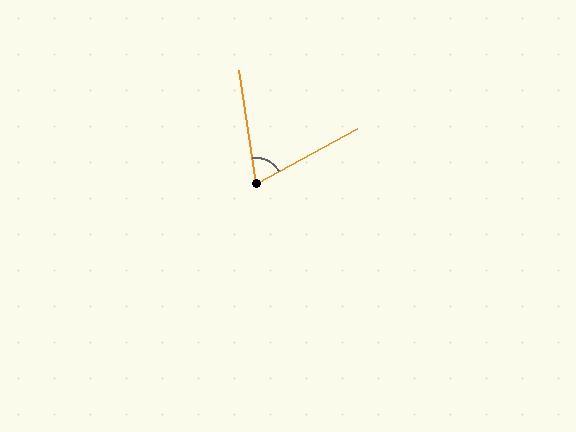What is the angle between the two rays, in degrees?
Approximately 70 degrees.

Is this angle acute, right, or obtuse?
It is acute.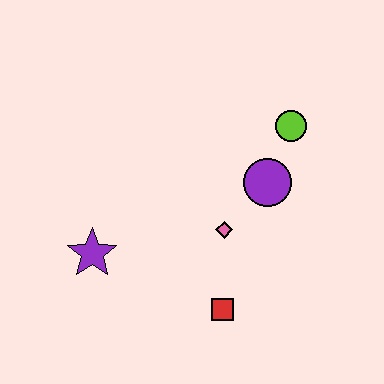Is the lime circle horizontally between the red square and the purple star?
No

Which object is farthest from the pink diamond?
The purple star is farthest from the pink diamond.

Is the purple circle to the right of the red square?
Yes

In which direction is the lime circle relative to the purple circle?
The lime circle is above the purple circle.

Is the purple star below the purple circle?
Yes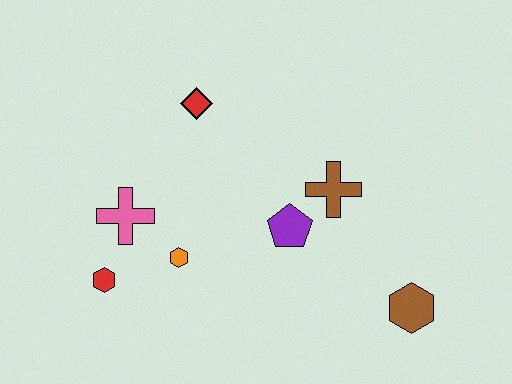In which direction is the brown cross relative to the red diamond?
The brown cross is to the right of the red diamond.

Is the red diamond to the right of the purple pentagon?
No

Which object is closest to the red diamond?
The pink cross is closest to the red diamond.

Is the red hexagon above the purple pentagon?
No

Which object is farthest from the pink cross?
The brown hexagon is farthest from the pink cross.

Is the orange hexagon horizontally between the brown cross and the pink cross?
Yes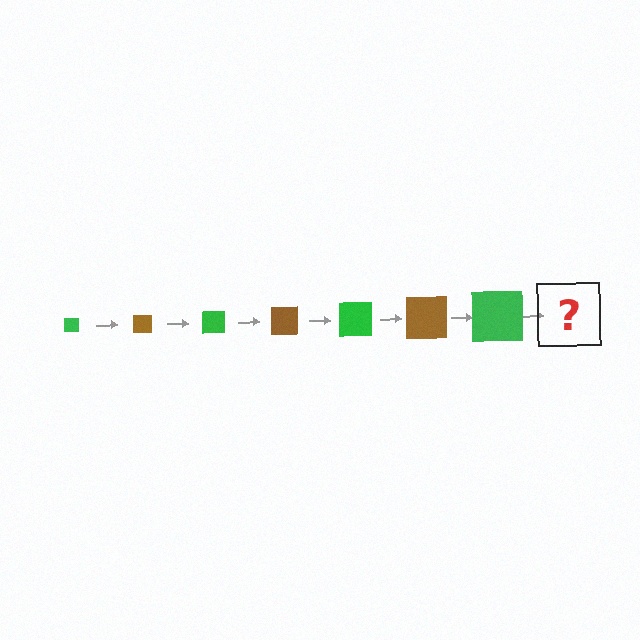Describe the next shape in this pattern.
It should be a brown square, larger than the previous one.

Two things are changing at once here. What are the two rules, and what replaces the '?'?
The two rules are that the square grows larger each step and the color cycles through green and brown. The '?' should be a brown square, larger than the previous one.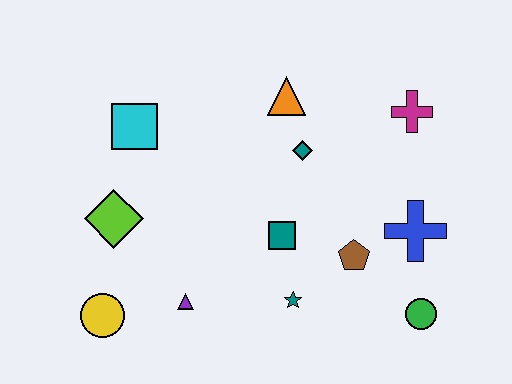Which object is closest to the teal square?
The teal star is closest to the teal square.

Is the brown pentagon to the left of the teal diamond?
No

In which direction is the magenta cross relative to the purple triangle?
The magenta cross is to the right of the purple triangle.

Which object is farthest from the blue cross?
The yellow circle is farthest from the blue cross.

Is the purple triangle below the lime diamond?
Yes